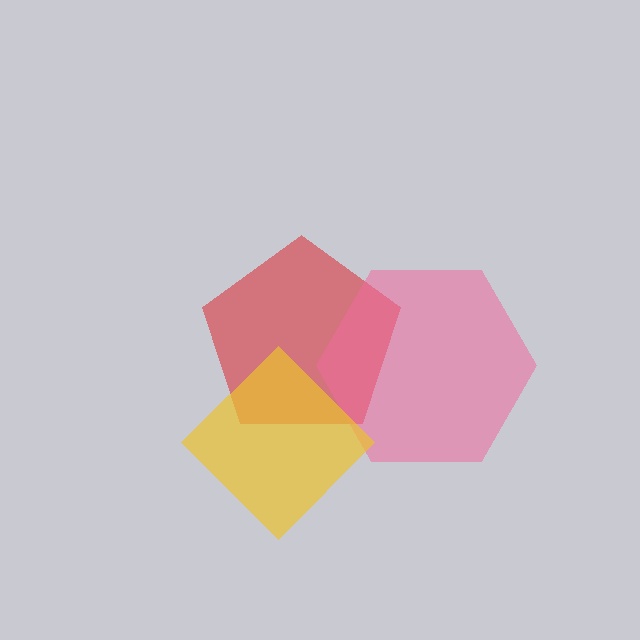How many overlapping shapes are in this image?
There are 3 overlapping shapes in the image.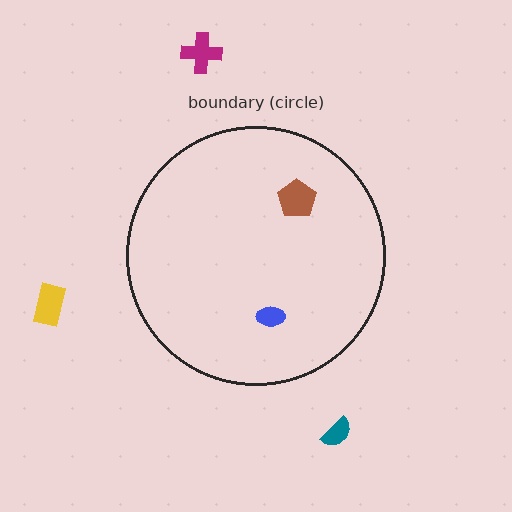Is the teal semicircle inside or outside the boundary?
Outside.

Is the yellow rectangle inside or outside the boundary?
Outside.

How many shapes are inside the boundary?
2 inside, 3 outside.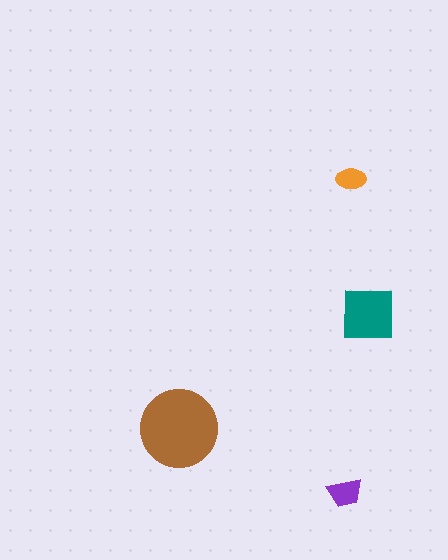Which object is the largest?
The brown circle.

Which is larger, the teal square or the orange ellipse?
The teal square.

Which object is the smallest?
The orange ellipse.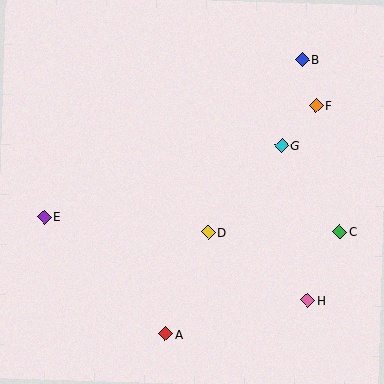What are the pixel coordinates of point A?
Point A is at (165, 334).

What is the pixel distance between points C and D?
The distance between C and D is 132 pixels.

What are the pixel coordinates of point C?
Point C is at (340, 232).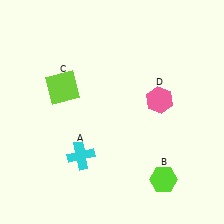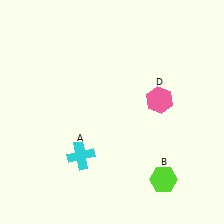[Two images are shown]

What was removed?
The lime square (C) was removed in Image 2.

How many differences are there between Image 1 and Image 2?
There is 1 difference between the two images.